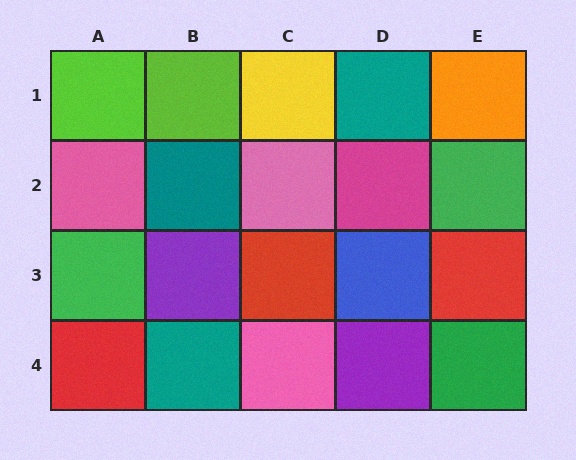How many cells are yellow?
1 cell is yellow.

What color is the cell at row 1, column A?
Lime.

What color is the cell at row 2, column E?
Green.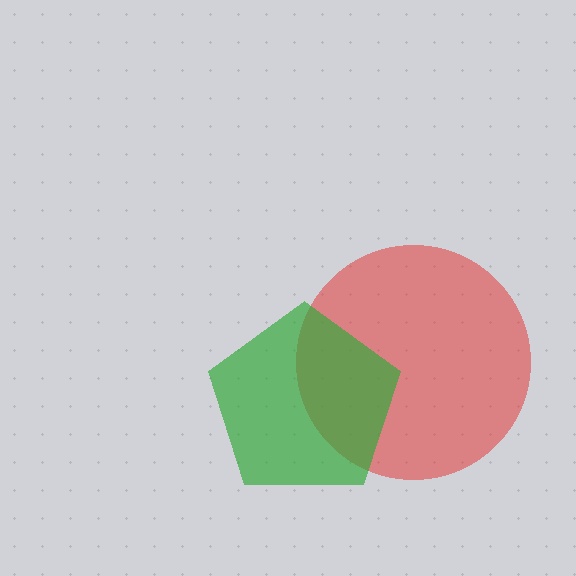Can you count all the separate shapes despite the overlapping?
Yes, there are 2 separate shapes.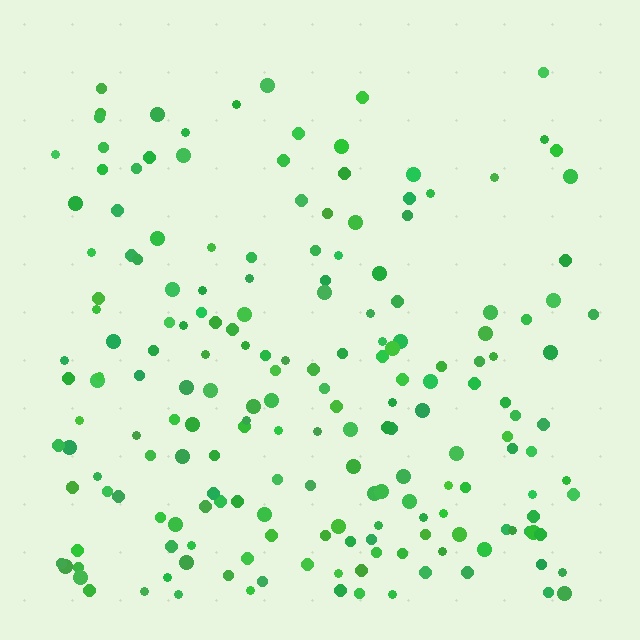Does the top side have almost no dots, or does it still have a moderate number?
Still a moderate number, just noticeably fewer than the bottom.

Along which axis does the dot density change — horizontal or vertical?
Vertical.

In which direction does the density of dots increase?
From top to bottom, with the bottom side densest.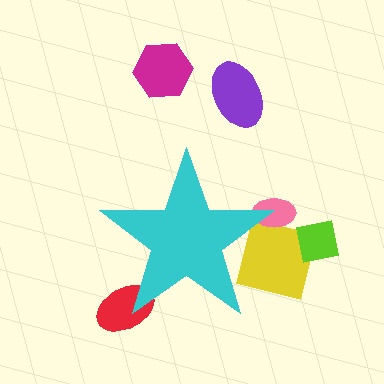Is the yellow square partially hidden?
Yes, the yellow square is partially hidden behind the cyan star.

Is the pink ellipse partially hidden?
Yes, the pink ellipse is partially hidden behind the cyan star.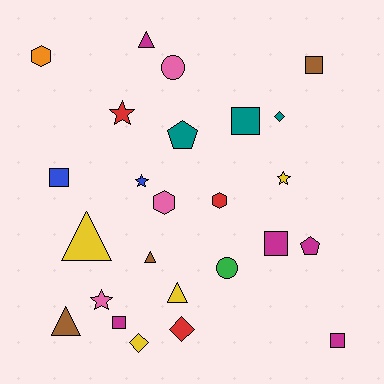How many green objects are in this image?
There is 1 green object.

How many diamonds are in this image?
There are 3 diamonds.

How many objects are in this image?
There are 25 objects.